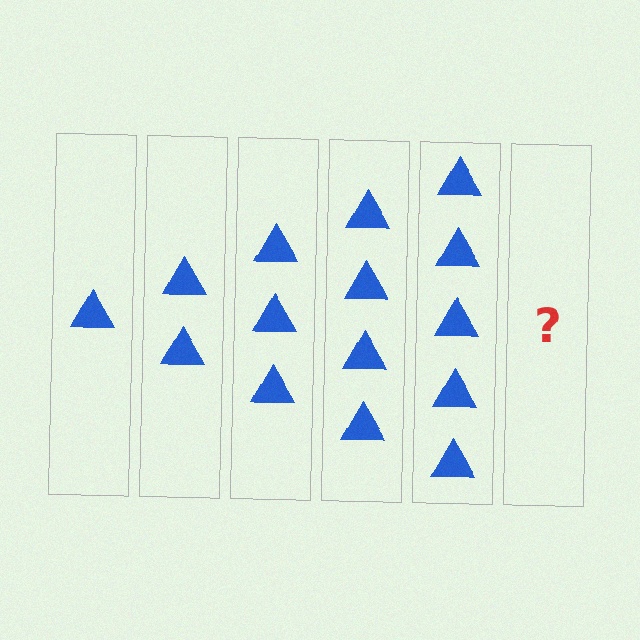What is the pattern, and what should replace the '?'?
The pattern is that each step adds one more triangle. The '?' should be 6 triangles.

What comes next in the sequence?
The next element should be 6 triangles.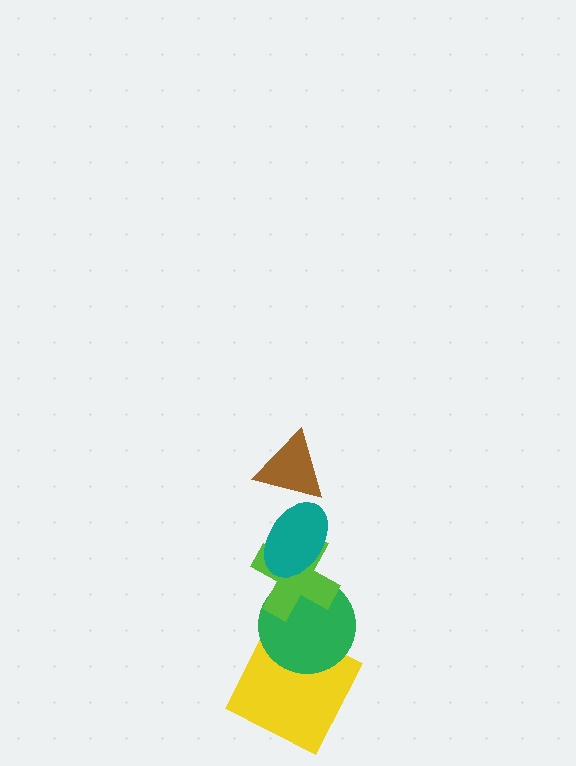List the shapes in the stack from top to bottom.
From top to bottom: the brown triangle, the teal ellipse, the lime cross, the green circle, the yellow square.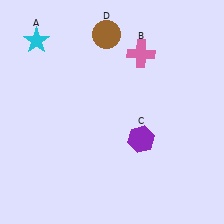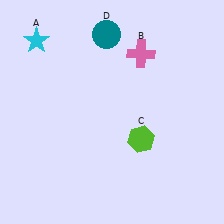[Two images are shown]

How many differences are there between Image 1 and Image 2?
There are 2 differences between the two images.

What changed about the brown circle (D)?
In Image 1, D is brown. In Image 2, it changed to teal.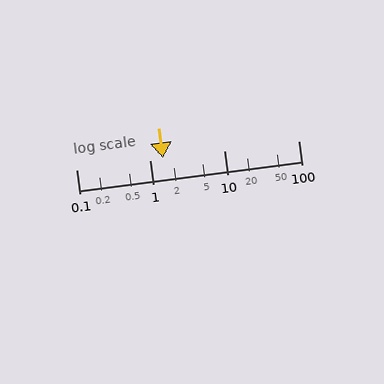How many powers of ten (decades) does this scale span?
The scale spans 3 decades, from 0.1 to 100.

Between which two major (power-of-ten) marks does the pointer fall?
The pointer is between 1 and 10.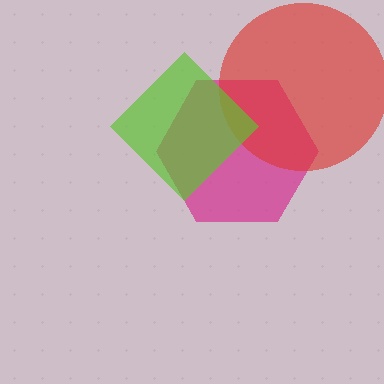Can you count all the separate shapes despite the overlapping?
Yes, there are 3 separate shapes.